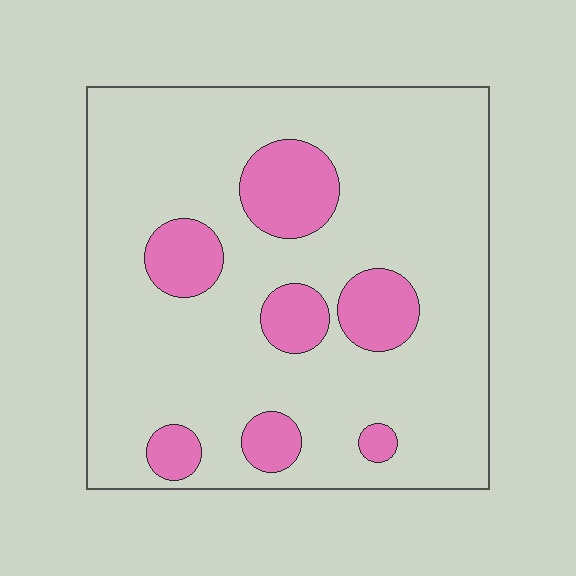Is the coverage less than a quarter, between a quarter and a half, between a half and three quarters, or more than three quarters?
Less than a quarter.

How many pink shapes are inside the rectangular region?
7.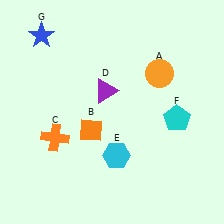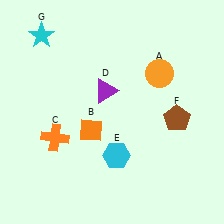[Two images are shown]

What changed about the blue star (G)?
In Image 1, G is blue. In Image 2, it changed to cyan.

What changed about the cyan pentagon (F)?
In Image 1, F is cyan. In Image 2, it changed to brown.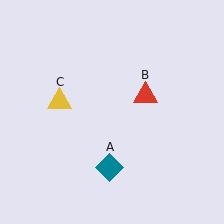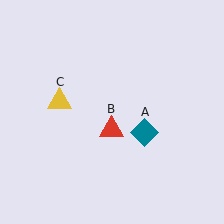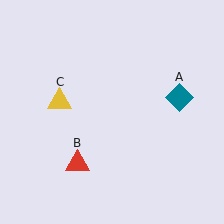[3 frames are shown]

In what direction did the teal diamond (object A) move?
The teal diamond (object A) moved up and to the right.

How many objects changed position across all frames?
2 objects changed position: teal diamond (object A), red triangle (object B).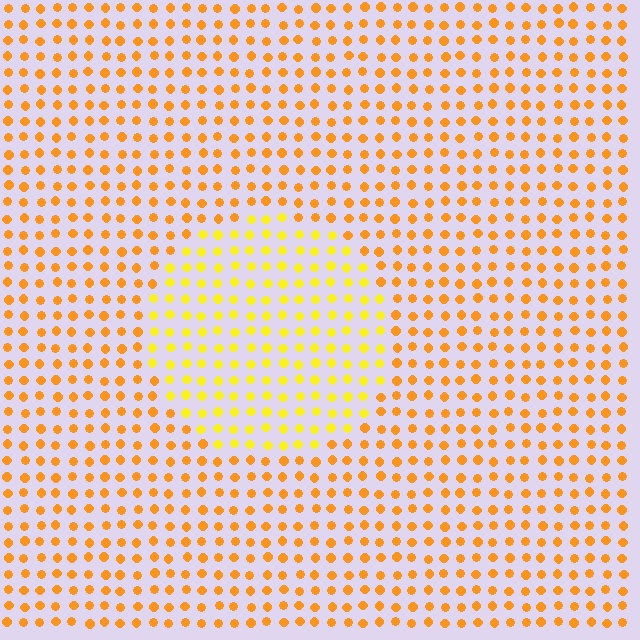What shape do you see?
I see a circle.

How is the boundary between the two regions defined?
The boundary is defined purely by a slight shift in hue (about 26 degrees). Spacing, size, and orientation are identical on both sides.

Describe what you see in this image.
The image is filled with small orange elements in a uniform arrangement. A circle-shaped region is visible where the elements are tinted to a slightly different hue, forming a subtle color boundary.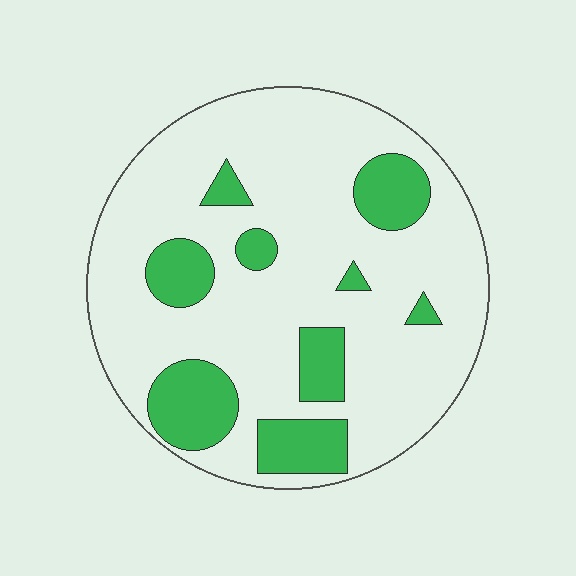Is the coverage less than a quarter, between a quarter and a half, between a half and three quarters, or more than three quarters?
Less than a quarter.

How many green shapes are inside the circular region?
9.